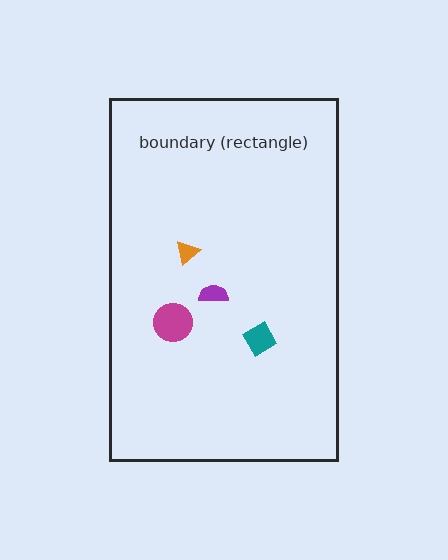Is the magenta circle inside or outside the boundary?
Inside.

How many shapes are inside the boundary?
4 inside, 0 outside.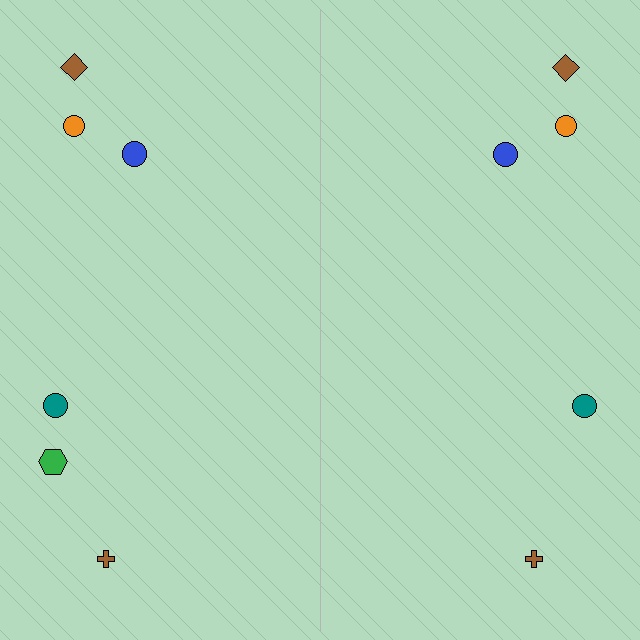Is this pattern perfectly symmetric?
No, the pattern is not perfectly symmetric. A green hexagon is missing from the right side.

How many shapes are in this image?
There are 11 shapes in this image.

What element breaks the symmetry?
A green hexagon is missing from the right side.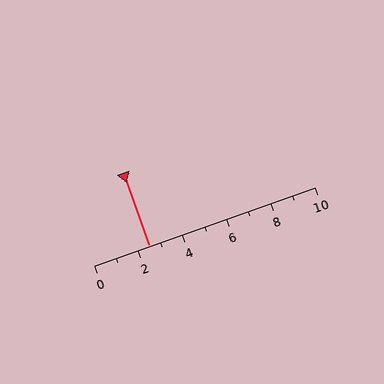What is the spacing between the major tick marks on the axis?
The major ticks are spaced 2 apart.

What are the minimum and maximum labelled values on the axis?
The axis runs from 0 to 10.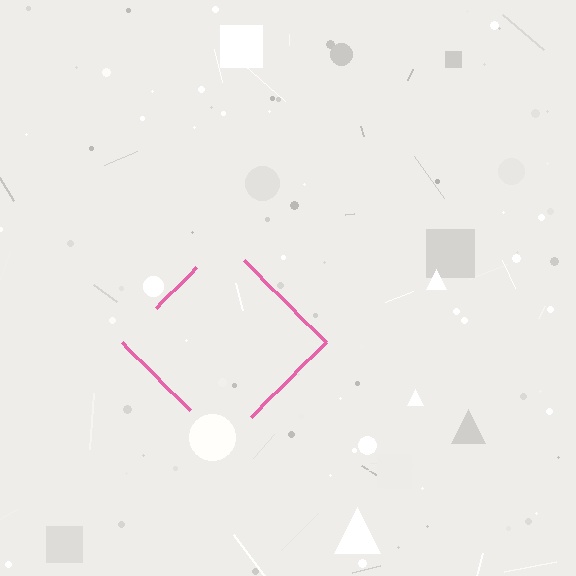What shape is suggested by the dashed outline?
The dashed outline suggests a diamond.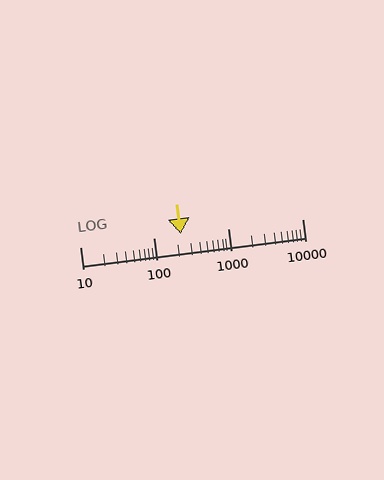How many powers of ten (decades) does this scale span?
The scale spans 3 decades, from 10 to 10000.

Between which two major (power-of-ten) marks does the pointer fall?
The pointer is between 100 and 1000.